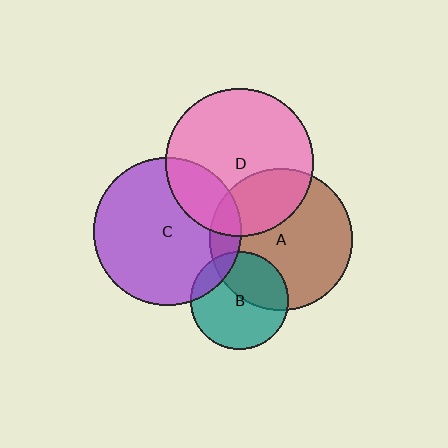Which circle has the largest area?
Circle C (purple).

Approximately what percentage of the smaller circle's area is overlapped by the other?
Approximately 10%.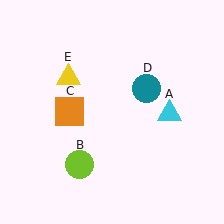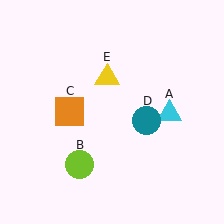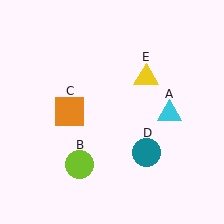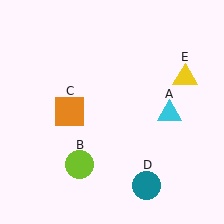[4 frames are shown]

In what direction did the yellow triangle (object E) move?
The yellow triangle (object E) moved right.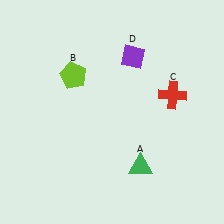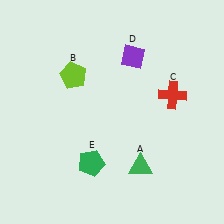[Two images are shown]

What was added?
A green pentagon (E) was added in Image 2.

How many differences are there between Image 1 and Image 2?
There is 1 difference between the two images.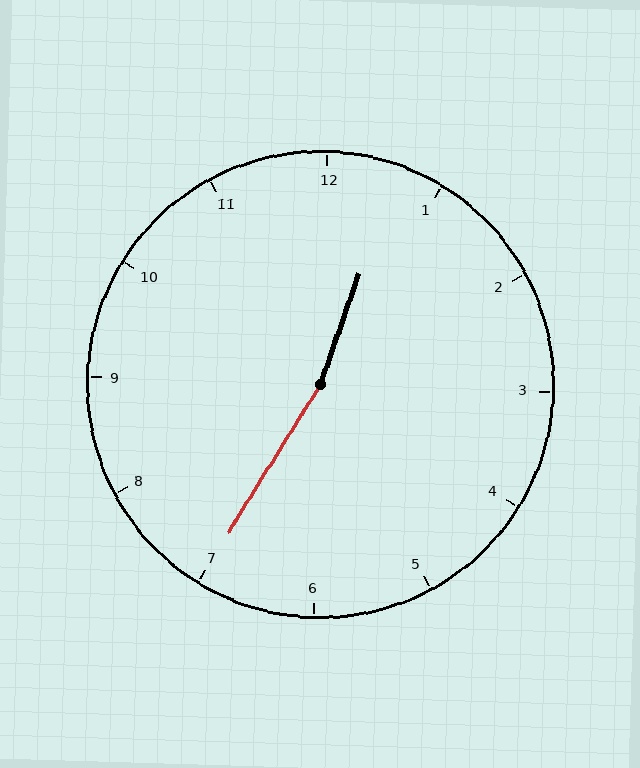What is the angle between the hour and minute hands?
Approximately 168 degrees.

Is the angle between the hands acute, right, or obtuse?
It is obtuse.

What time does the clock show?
12:35.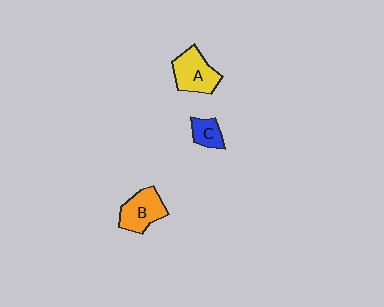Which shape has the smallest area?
Shape C (blue).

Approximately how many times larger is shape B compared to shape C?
Approximately 1.8 times.